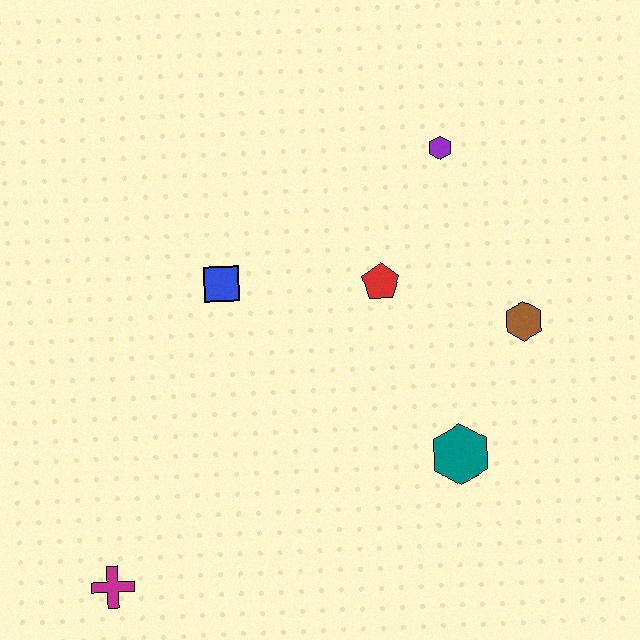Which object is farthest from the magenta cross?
The purple hexagon is farthest from the magenta cross.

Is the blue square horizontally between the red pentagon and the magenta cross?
Yes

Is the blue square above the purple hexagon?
No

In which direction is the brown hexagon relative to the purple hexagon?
The brown hexagon is below the purple hexagon.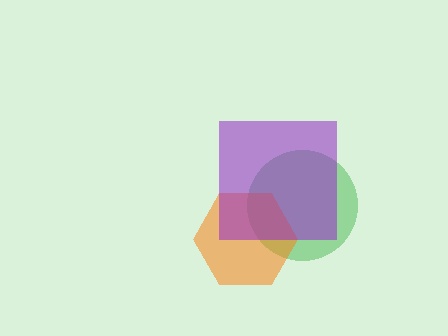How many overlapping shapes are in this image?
There are 3 overlapping shapes in the image.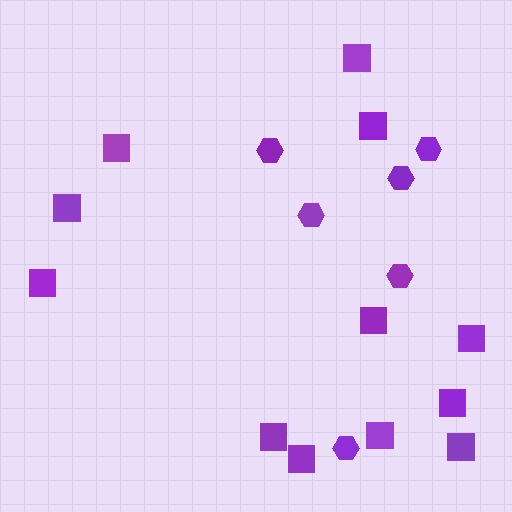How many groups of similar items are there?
There are 2 groups: one group of hexagons (6) and one group of squares (12).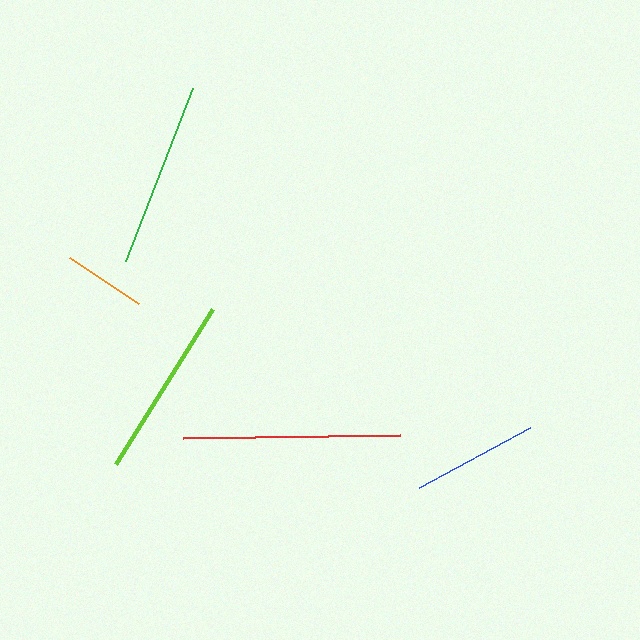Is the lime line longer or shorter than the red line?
The red line is longer than the lime line.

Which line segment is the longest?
The red line is the longest at approximately 216 pixels.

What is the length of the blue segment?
The blue segment is approximately 126 pixels long.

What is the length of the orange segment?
The orange segment is approximately 82 pixels long.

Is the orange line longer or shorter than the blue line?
The blue line is longer than the orange line.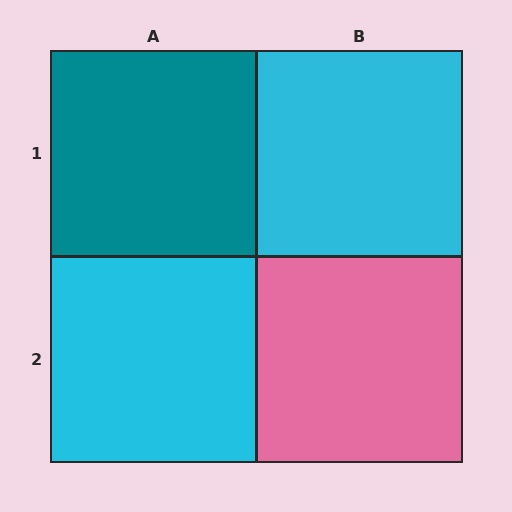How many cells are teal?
1 cell is teal.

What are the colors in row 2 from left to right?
Cyan, pink.